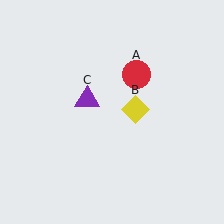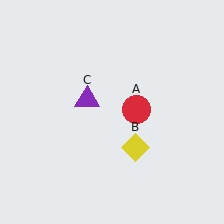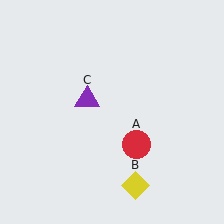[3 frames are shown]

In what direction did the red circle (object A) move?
The red circle (object A) moved down.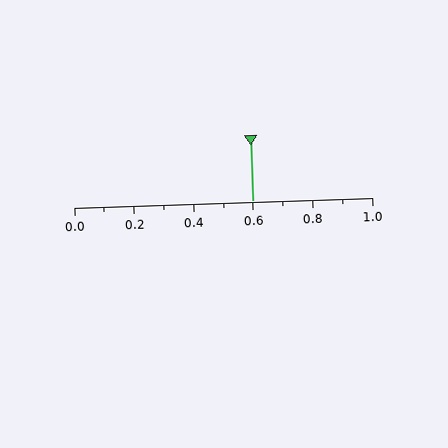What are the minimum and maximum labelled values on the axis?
The axis runs from 0.0 to 1.0.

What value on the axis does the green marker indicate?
The marker indicates approximately 0.6.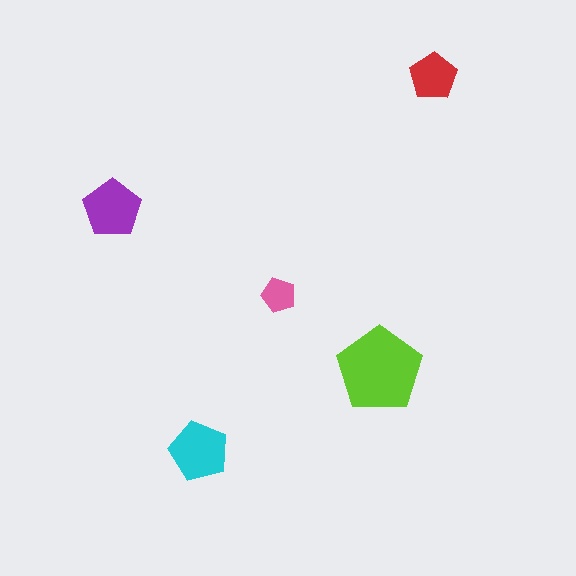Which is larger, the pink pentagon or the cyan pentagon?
The cyan one.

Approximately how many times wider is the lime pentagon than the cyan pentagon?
About 1.5 times wider.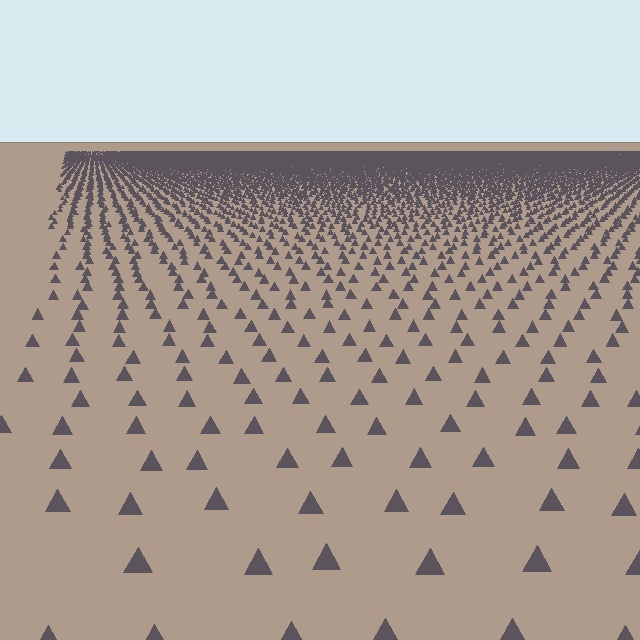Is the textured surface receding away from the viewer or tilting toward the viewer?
The surface is receding away from the viewer. Texture elements get smaller and denser toward the top.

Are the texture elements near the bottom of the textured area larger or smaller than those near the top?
Larger. Near the bottom, elements are closer to the viewer and appear at a bigger on-screen size.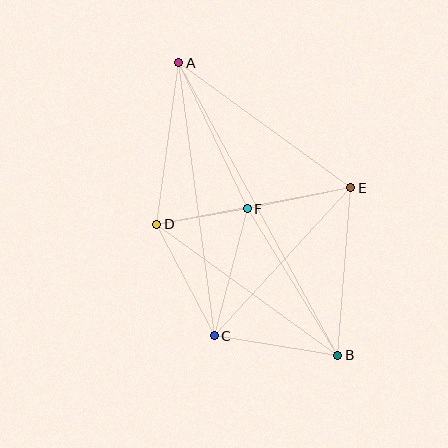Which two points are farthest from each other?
Points A and B are farthest from each other.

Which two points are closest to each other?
Points D and F are closest to each other.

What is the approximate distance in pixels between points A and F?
The distance between A and F is approximately 161 pixels.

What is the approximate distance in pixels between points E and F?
The distance between E and F is approximately 106 pixels.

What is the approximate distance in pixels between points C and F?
The distance between C and F is approximately 131 pixels.